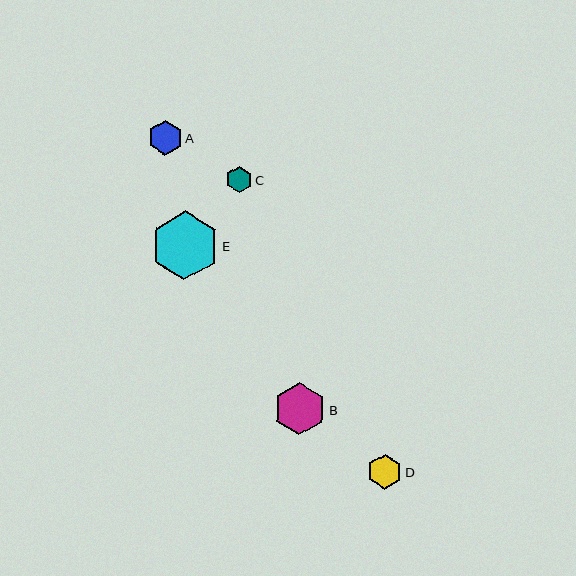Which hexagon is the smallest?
Hexagon C is the smallest with a size of approximately 26 pixels.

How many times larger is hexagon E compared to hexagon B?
Hexagon E is approximately 1.3 times the size of hexagon B.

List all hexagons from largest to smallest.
From largest to smallest: E, B, D, A, C.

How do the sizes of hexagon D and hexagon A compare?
Hexagon D and hexagon A are approximately the same size.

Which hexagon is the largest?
Hexagon E is the largest with a size of approximately 68 pixels.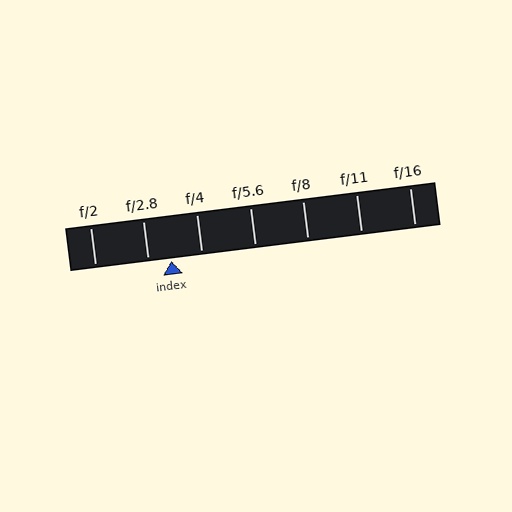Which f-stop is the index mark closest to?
The index mark is closest to f/2.8.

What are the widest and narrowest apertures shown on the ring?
The widest aperture shown is f/2 and the narrowest is f/16.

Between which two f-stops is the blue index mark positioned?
The index mark is between f/2.8 and f/4.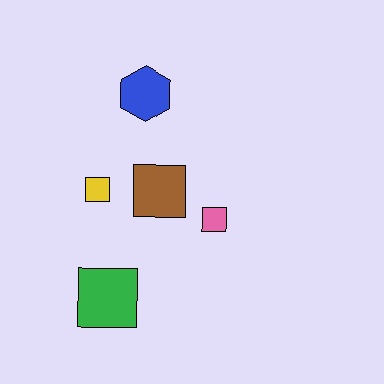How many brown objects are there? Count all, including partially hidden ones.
There is 1 brown object.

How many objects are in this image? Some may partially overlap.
There are 5 objects.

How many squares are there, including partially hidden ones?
There are 4 squares.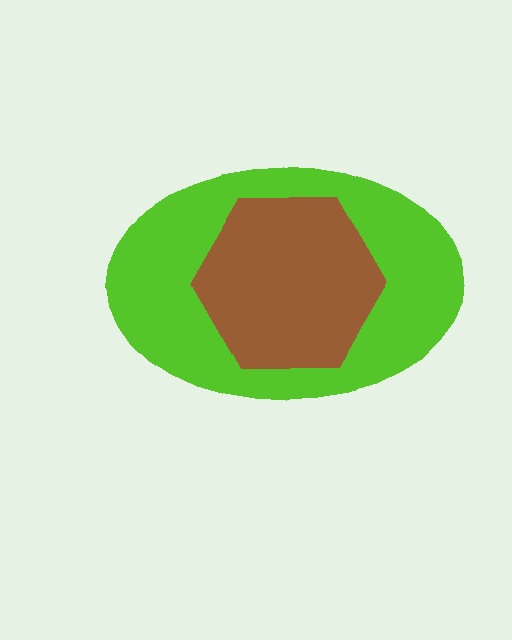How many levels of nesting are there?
2.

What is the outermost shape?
The lime ellipse.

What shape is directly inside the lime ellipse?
The brown hexagon.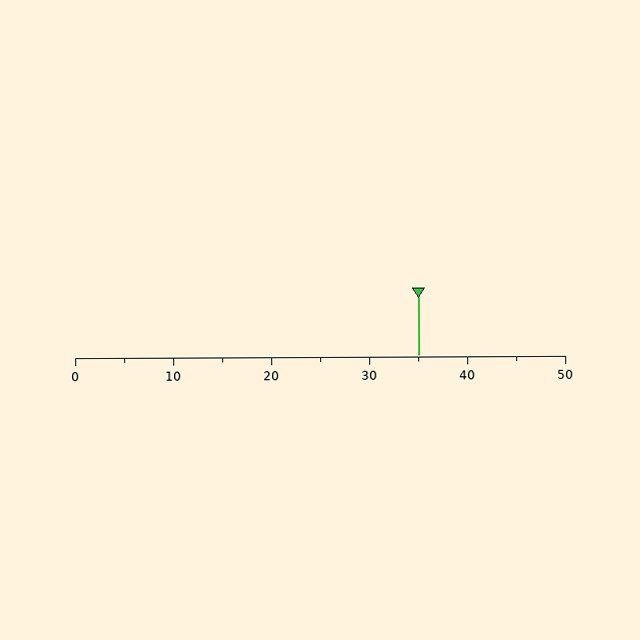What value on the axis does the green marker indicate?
The marker indicates approximately 35.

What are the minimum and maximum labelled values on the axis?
The axis runs from 0 to 50.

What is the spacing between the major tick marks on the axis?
The major ticks are spaced 10 apart.